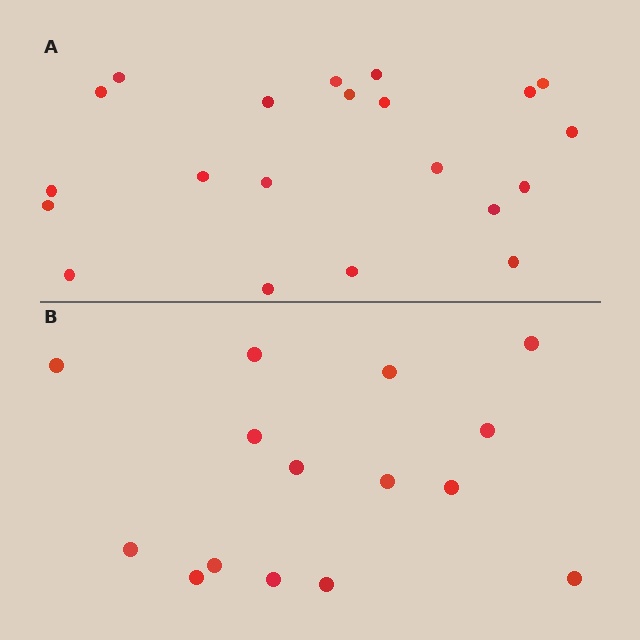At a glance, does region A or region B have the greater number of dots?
Region A (the top region) has more dots.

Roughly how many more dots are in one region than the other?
Region A has about 6 more dots than region B.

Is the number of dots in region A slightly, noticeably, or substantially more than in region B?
Region A has noticeably more, but not dramatically so. The ratio is roughly 1.4 to 1.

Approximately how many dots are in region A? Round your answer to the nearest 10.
About 20 dots. (The exact count is 21, which rounds to 20.)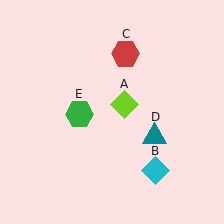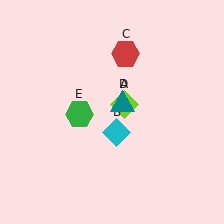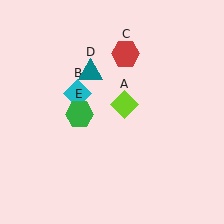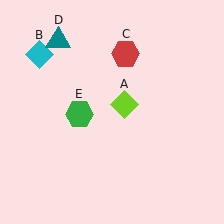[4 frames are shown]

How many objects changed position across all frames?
2 objects changed position: cyan diamond (object B), teal triangle (object D).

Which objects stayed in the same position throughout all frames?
Lime diamond (object A) and red hexagon (object C) and green hexagon (object E) remained stationary.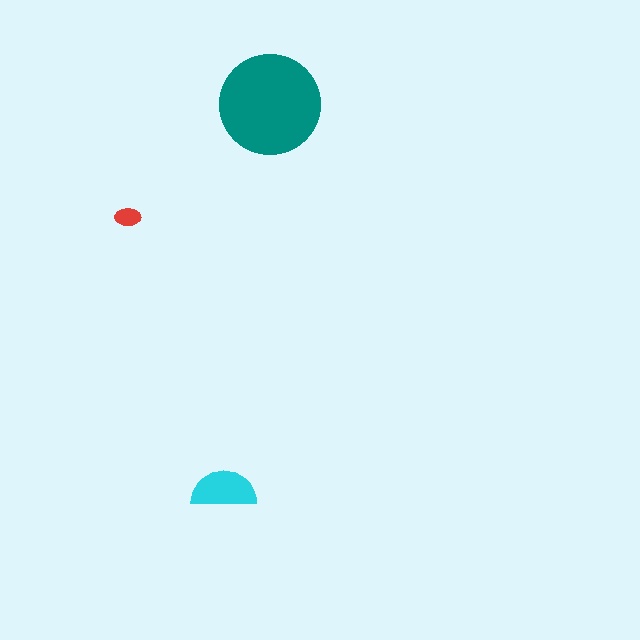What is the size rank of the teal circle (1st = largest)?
1st.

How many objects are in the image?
There are 3 objects in the image.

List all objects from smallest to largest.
The red ellipse, the cyan semicircle, the teal circle.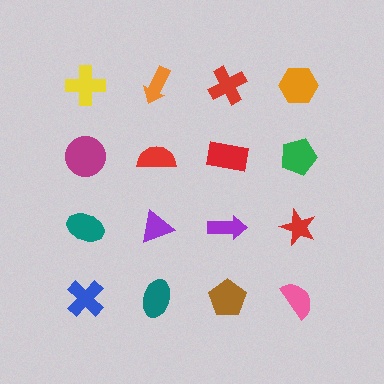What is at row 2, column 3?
A red rectangle.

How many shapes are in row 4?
4 shapes.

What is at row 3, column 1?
A teal ellipse.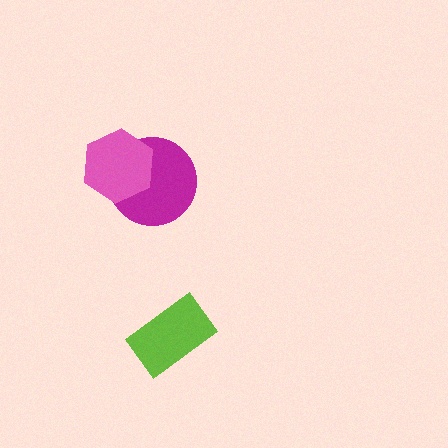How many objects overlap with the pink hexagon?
1 object overlaps with the pink hexagon.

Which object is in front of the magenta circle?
The pink hexagon is in front of the magenta circle.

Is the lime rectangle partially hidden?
No, no other shape covers it.